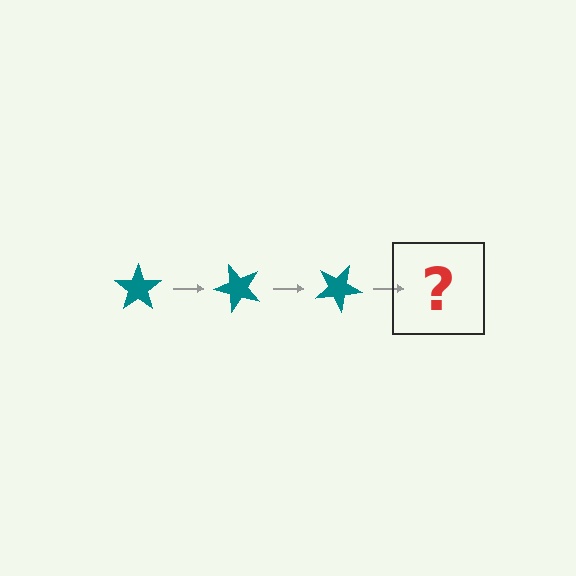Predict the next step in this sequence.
The next step is a teal star rotated 150 degrees.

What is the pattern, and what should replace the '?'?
The pattern is that the star rotates 50 degrees each step. The '?' should be a teal star rotated 150 degrees.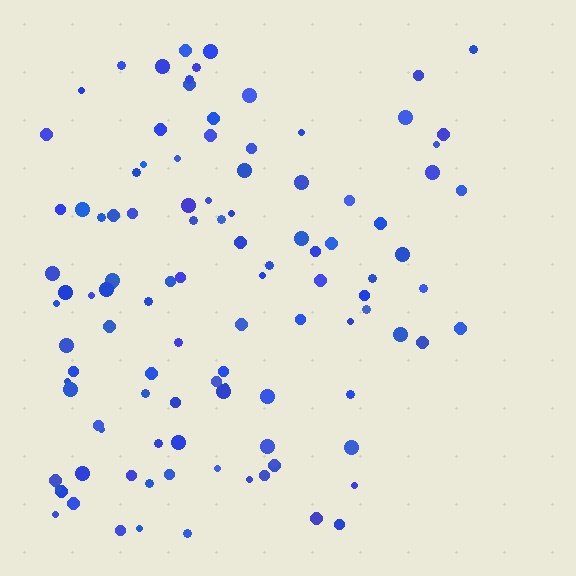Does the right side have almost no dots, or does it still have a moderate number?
Still a moderate number, just noticeably fewer than the left.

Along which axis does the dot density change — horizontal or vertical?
Horizontal.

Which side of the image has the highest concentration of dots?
The left.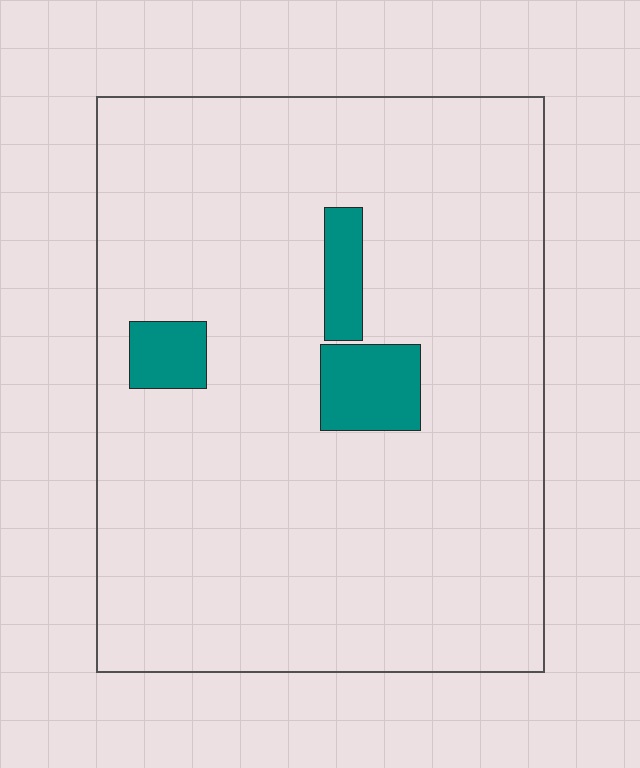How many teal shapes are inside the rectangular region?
3.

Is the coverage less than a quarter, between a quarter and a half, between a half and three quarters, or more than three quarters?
Less than a quarter.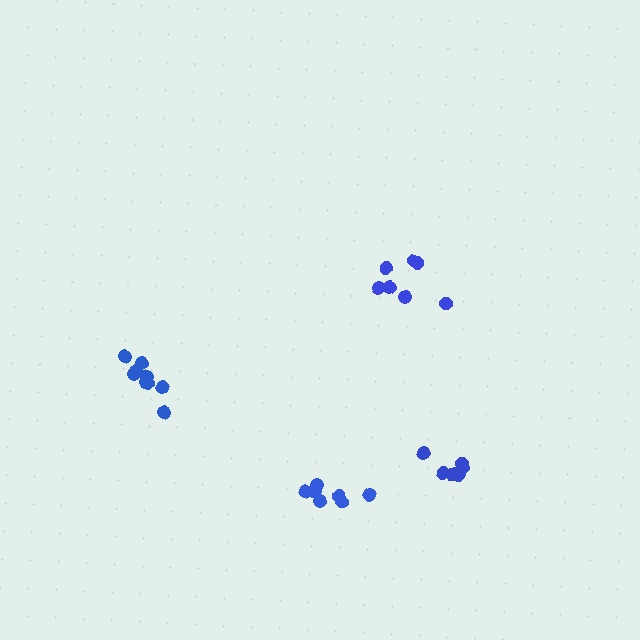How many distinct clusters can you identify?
There are 4 distinct clusters.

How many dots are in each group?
Group 1: 7 dots, Group 2: 9 dots, Group 3: 7 dots, Group 4: 7 dots (30 total).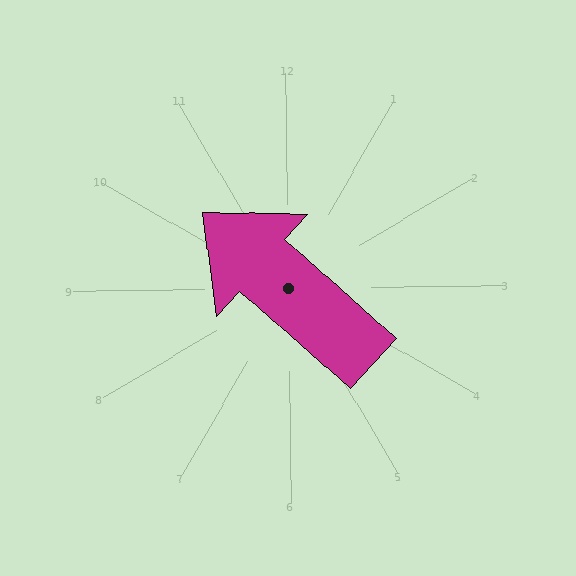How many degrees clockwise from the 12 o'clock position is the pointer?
Approximately 312 degrees.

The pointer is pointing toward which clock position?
Roughly 10 o'clock.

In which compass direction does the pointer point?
Northwest.